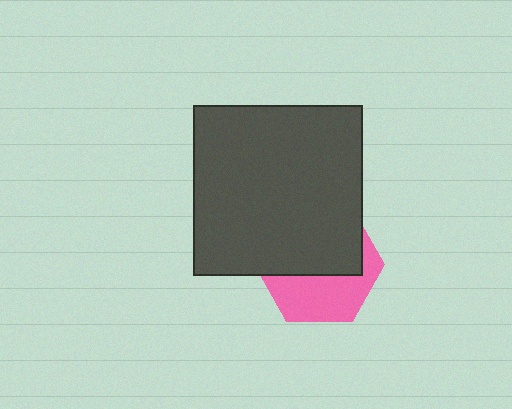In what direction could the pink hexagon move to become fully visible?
The pink hexagon could move down. That would shift it out from behind the dark gray square entirely.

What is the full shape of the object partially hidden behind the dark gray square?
The partially hidden object is a pink hexagon.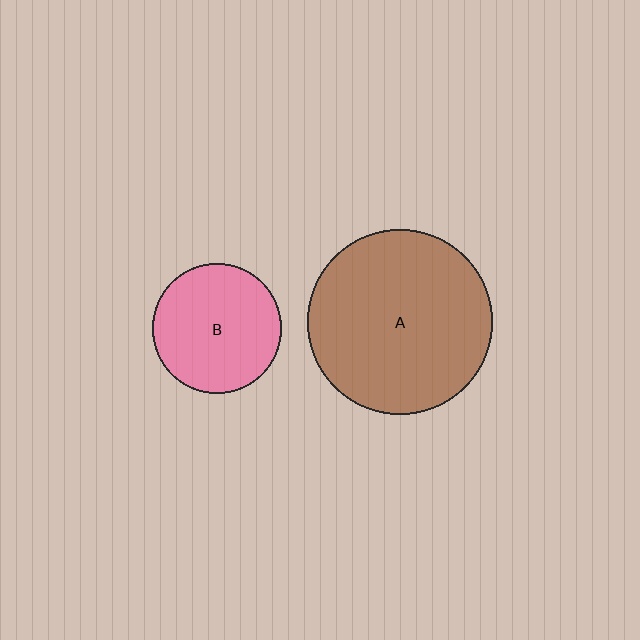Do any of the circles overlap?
No, none of the circles overlap.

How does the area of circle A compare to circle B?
Approximately 2.1 times.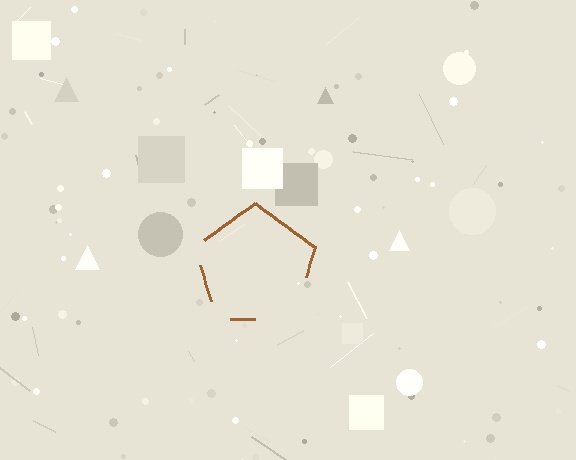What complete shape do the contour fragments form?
The contour fragments form a pentagon.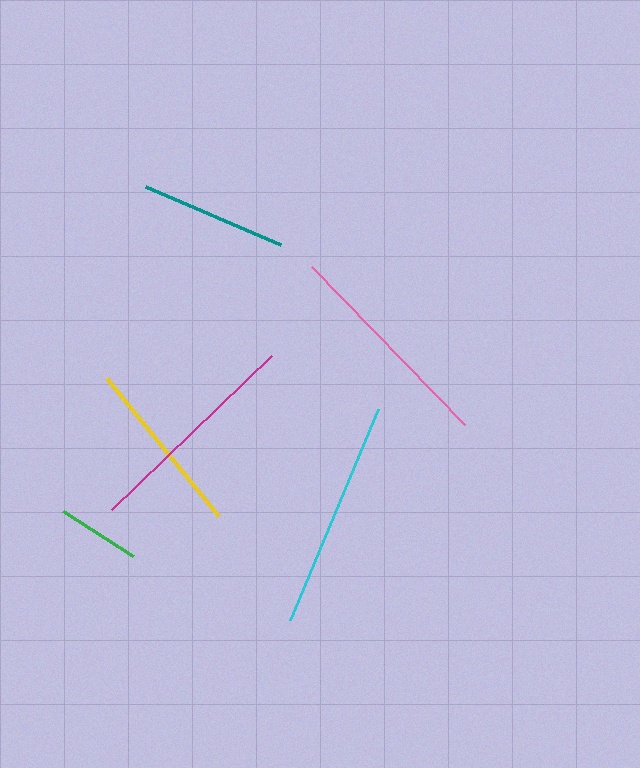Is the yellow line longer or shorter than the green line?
The yellow line is longer than the green line.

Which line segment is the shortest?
The green line is the shortest at approximately 83 pixels.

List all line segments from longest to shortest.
From longest to shortest: cyan, magenta, pink, yellow, teal, green.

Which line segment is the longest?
The cyan line is the longest at approximately 229 pixels.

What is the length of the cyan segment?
The cyan segment is approximately 229 pixels long.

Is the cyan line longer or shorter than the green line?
The cyan line is longer than the green line.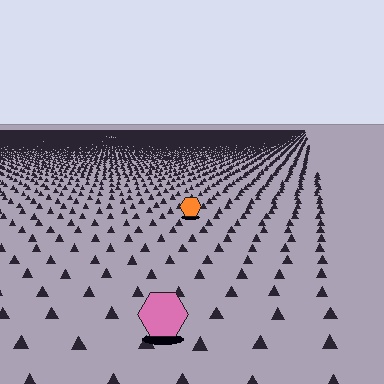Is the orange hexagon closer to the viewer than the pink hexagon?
No. The pink hexagon is closer — you can tell from the texture gradient: the ground texture is coarser near it.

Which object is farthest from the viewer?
The orange hexagon is farthest from the viewer. It appears smaller and the ground texture around it is denser.